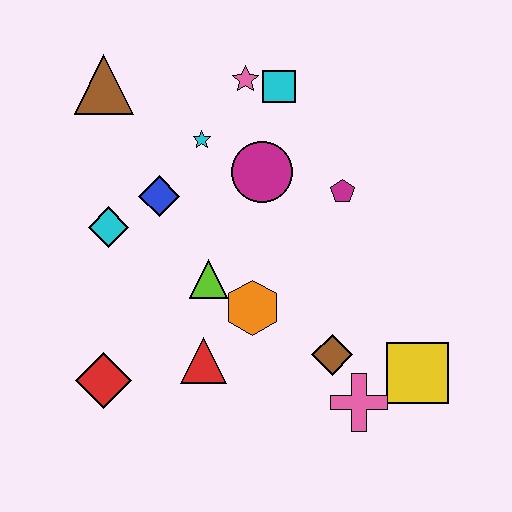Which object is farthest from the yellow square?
The brown triangle is farthest from the yellow square.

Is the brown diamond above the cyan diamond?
No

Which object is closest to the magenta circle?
The cyan star is closest to the magenta circle.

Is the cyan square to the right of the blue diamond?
Yes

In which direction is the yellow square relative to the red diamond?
The yellow square is to the right of the red diamond.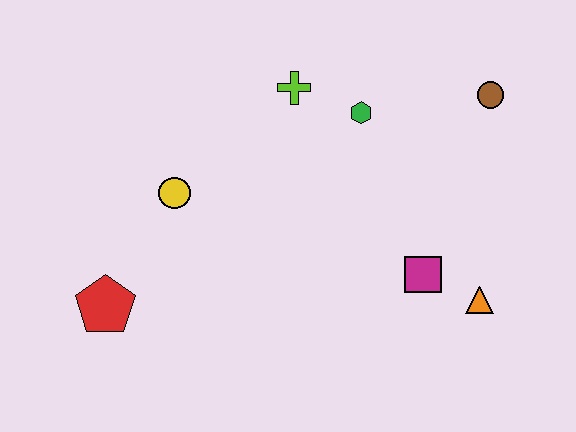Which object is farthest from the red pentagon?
The brown circle is farthest from the red pentagon.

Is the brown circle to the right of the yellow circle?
Yes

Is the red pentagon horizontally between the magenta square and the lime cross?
No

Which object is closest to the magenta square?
The orange triangle is closest to the magenta square.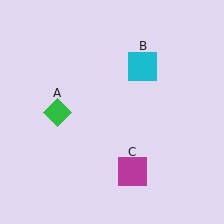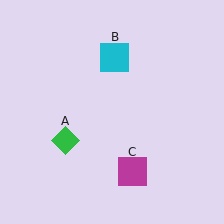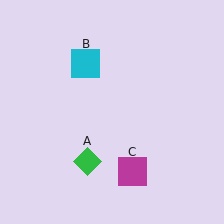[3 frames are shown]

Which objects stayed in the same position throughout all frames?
Magenta square (object C) remained stationary.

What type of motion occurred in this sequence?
The green diamond (object A), cyan square (object B) rotated counterclockwise around the center of the scene.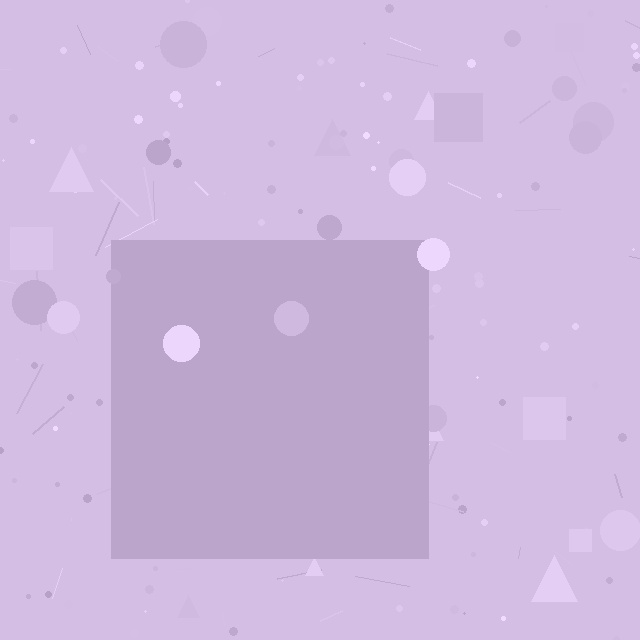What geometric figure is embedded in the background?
A square is embedded in the background.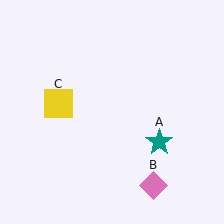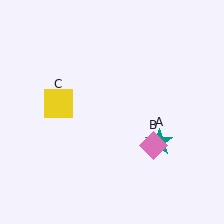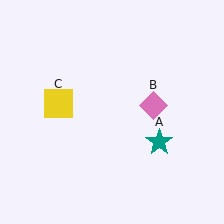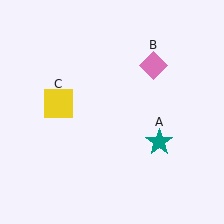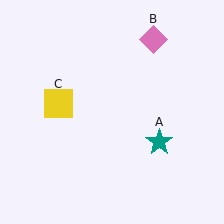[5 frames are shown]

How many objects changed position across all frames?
1 object changed position: pink diamond (object B).